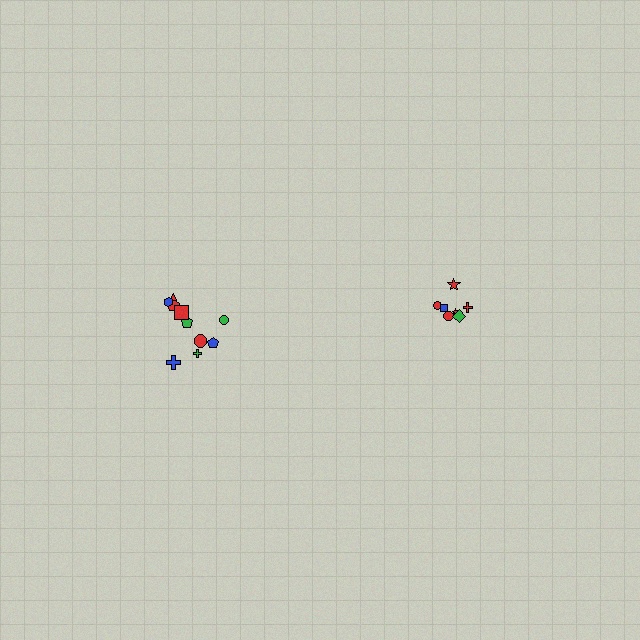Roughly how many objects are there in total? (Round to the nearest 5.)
Roughly 15 objects in total.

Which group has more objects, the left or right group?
The left group.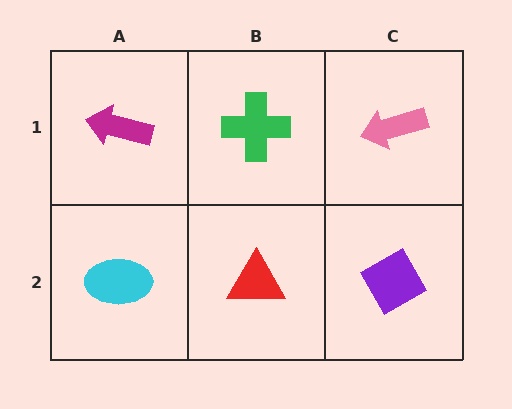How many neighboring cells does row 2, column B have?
3.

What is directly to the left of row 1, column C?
A green cross.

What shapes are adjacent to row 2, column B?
A green cross (row 1, column B), a cyan ellipse (row 2, column A), a purple diamond (row 2, column C).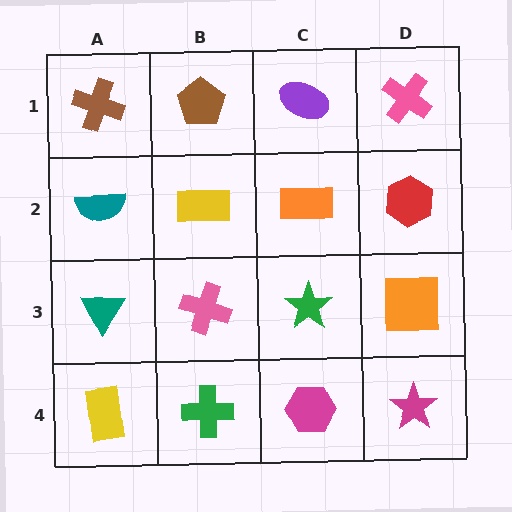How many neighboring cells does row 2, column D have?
3.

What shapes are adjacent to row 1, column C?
An orange rectangle (row 2, column C), a brown pentagon (row 1, column B), a pink cross (row 1, column D).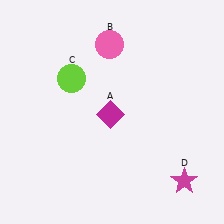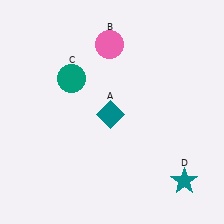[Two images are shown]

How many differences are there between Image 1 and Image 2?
There are 3 differences between the two images.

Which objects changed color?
A changed from magenta to teal. C changed from lime to teal. D changed from magenta to teal.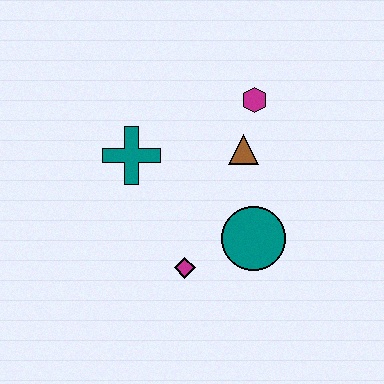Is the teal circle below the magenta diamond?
No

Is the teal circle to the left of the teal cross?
No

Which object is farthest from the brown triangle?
The magenta diamond is farthest from the brown triangle.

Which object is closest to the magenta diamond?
The teal circle is closest to the magenta diamond.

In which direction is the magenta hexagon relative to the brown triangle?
The magenta hexagon is above the brown triangle.